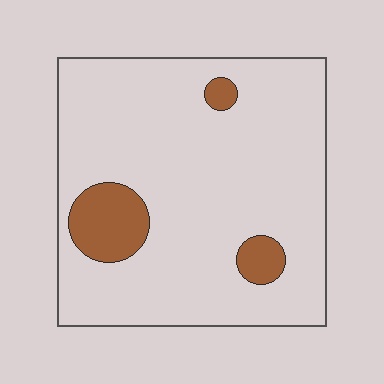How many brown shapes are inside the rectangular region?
3.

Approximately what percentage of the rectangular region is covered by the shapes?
Approximately 10%.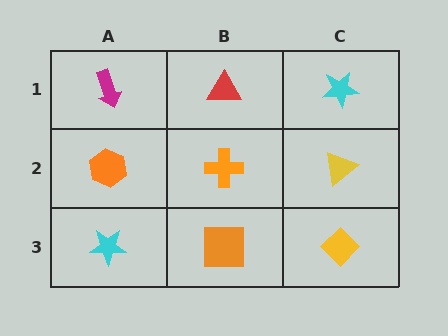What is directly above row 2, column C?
A cyan star.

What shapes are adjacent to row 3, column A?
An orange hexagon (row 2, column A), an orange square (row 3, column B).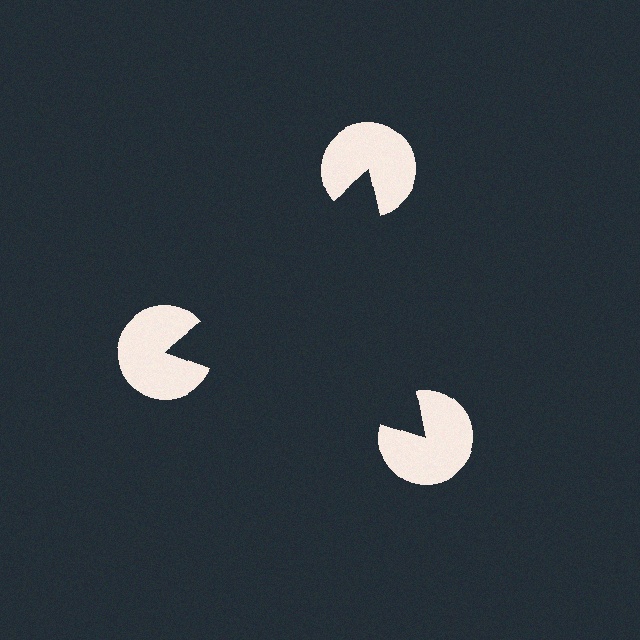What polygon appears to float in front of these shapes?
An illusory triangle — its edges are inferred from the aligned wedge cuts in the pac-man discs, not physically drawn.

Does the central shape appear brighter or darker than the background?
It typically appears slightly darker than the background, even though no actual brightness change is drawn.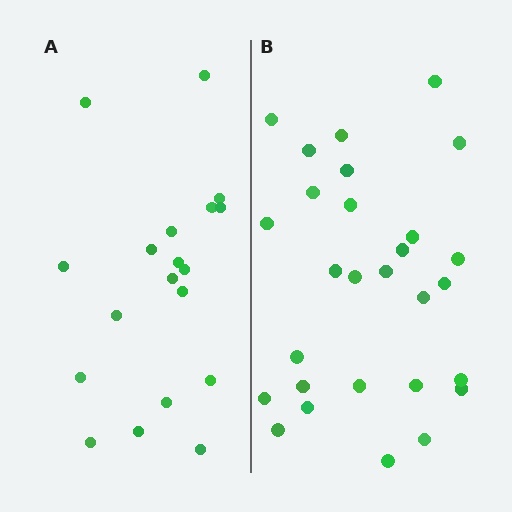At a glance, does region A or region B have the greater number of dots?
Region B (the right region) has more dots.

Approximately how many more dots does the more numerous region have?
Region B has roughly 8 or so more dots than region A.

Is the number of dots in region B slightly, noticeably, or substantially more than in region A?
Region B has substantially more. The ratio is roughly 1.5 to 1.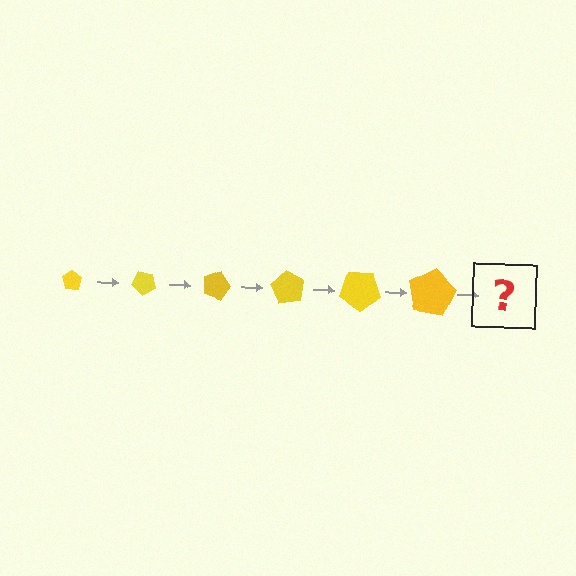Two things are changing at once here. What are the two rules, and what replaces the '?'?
The two rules are that the pentagon grows larger each step and it rotates 45 degrees each step. The '?' should be a pentagon, larger than the previous one and rotated 270 degrees from the start.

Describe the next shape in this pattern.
It should be a pentagon, larger than the previous one and rotated 270 degrees from the start.